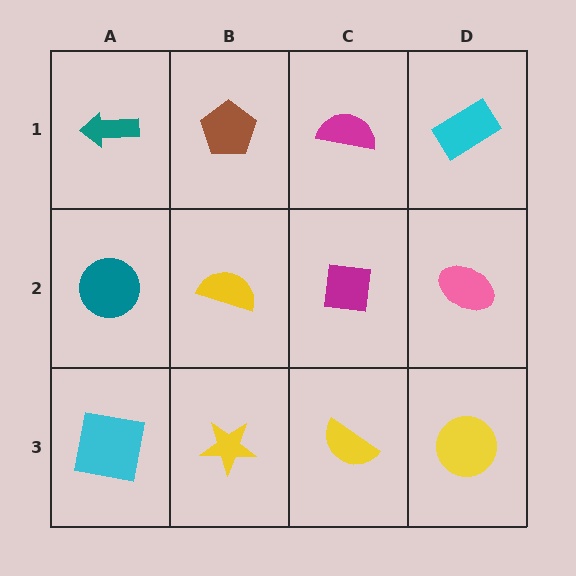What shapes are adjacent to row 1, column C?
A magenta square (row 2, column C), a brown pentagon (row 1, column B), a cyan rectangle (row 1, column D).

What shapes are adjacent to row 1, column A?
A teal circle (row 2, column A), a brown pentagon (row 1, column B).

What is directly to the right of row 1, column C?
A cyan rectangle.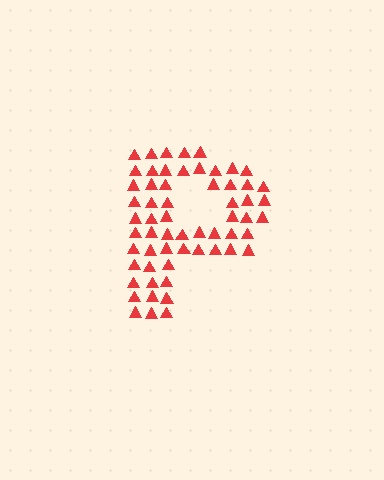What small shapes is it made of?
It is made of small triangles.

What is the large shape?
The large shape is the letter P.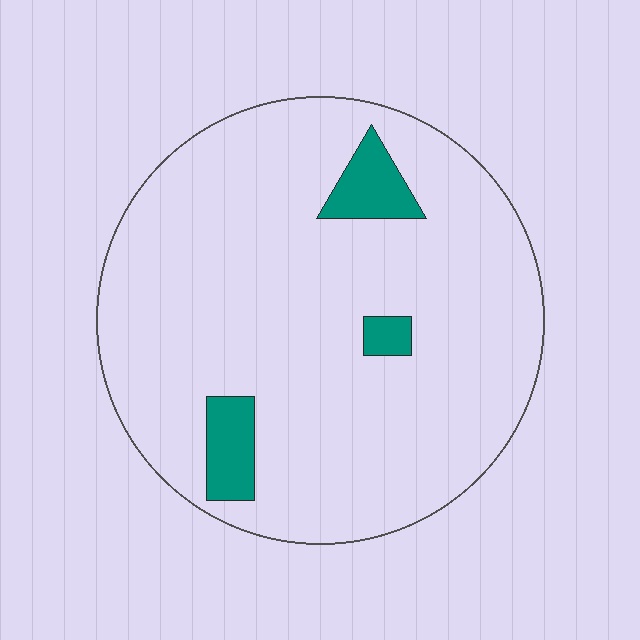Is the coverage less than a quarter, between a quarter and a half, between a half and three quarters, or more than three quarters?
Less than a quarter.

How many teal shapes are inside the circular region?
3.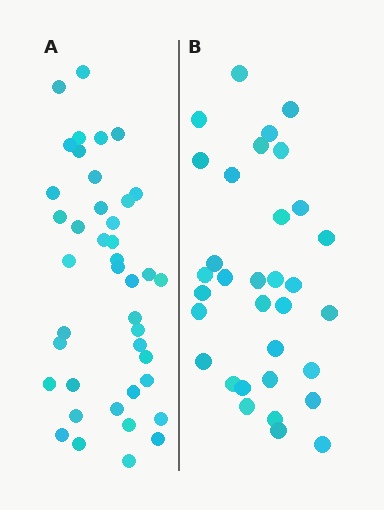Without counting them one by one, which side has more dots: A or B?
Region A (the left region) has more dots.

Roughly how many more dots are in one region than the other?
Region A has roughly 8 or so more dots than region B.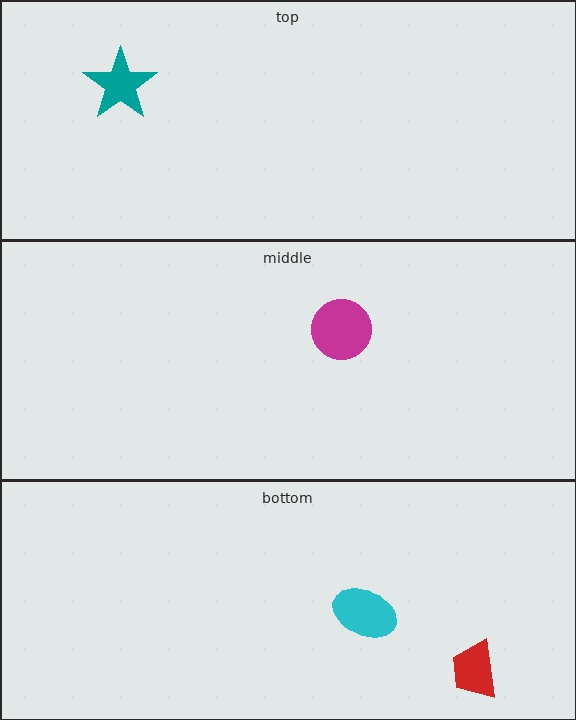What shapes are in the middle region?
The magenta circle.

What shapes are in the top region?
The teal star.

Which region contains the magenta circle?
The middle region.